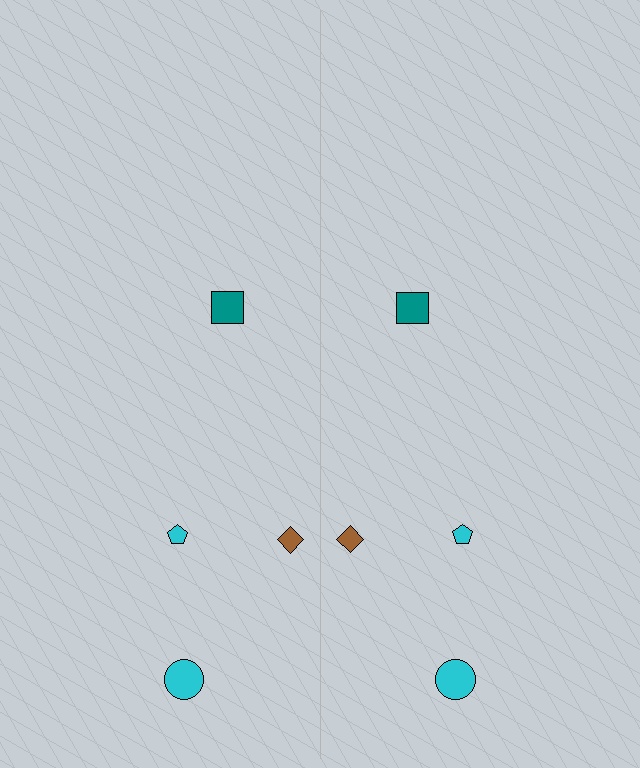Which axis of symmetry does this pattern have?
The pattern has a vertical axis of symmetry running through the center of the image.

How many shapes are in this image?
There are 8 shapes in this image.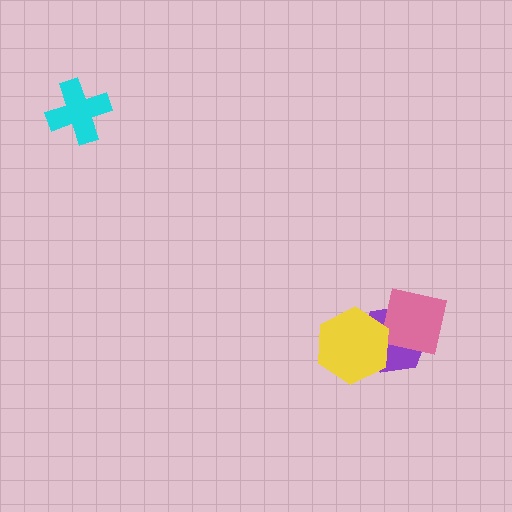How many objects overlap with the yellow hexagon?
1 object overlaps with the yellow hexagon.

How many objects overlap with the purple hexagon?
2 objects overlap with the purple hexagon.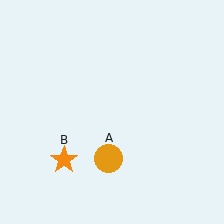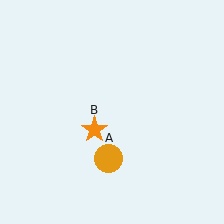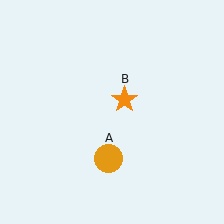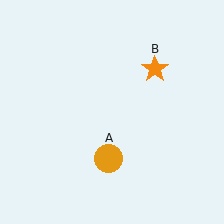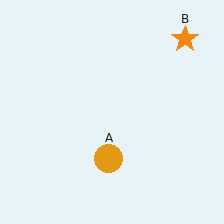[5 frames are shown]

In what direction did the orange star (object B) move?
The orange star (object B) moved up and to the right.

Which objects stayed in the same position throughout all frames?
Orange circle (object A) remained stationary.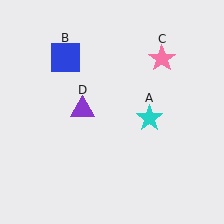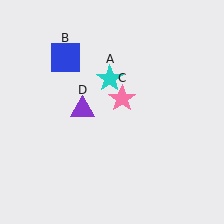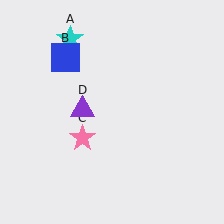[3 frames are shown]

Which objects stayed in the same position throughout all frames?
Blue square (object B) and purple triangle (object D) remained stationary.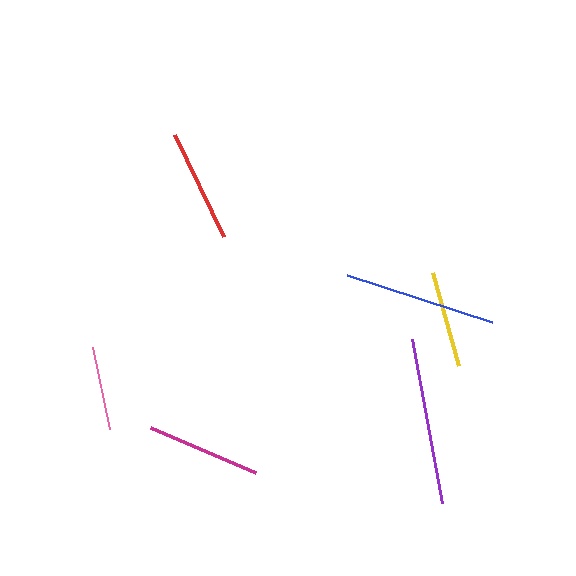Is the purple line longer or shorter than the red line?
The purple line is longer than the red line.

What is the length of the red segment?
The red segment is approximately 114 pixels long.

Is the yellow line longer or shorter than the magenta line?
The magenta line is longer than the yellow line.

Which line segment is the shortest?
The pink line is the shortest at approximately 83 pixels.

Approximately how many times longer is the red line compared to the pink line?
The red line is approximately 1.4 times the length of the pink line.